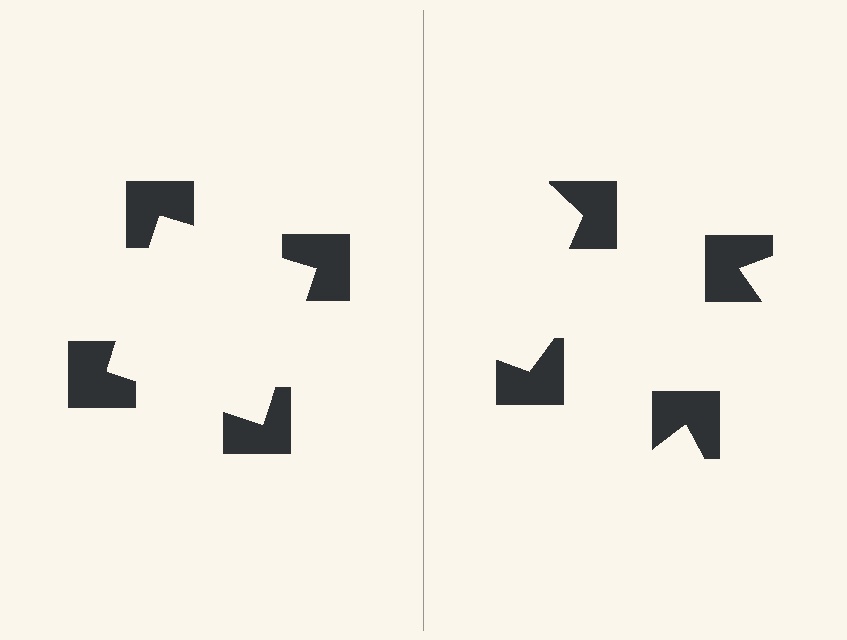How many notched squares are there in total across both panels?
8 — 4 on each side.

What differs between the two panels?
The notched squares are positioned identically on both sides; only the wedge orientations differ. On the left they align to a square; on the right they are misaligned.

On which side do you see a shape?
An illusory square appears on the left side. On the right side the wedge cuts are rotated, so no coherent shape forms.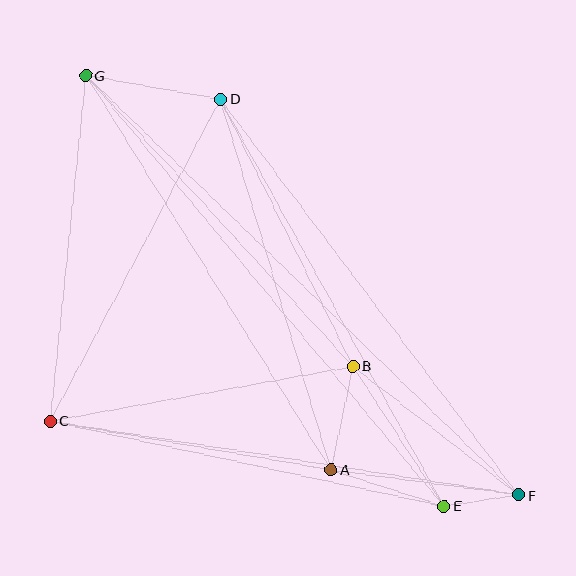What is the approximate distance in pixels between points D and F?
The distance between D and F is approximately 496 pixels.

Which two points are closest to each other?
Points E and F are closest to each other.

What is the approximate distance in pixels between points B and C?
The distance between B and C is approximately 308 pixels.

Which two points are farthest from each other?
Points F and G are farthest from each other.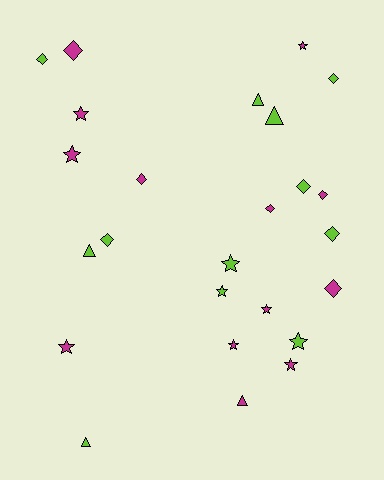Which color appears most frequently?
Magenta, with 13 objects.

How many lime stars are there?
There are 3 lime stars.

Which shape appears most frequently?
Star, with 10 objects.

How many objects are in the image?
There are 25 objects.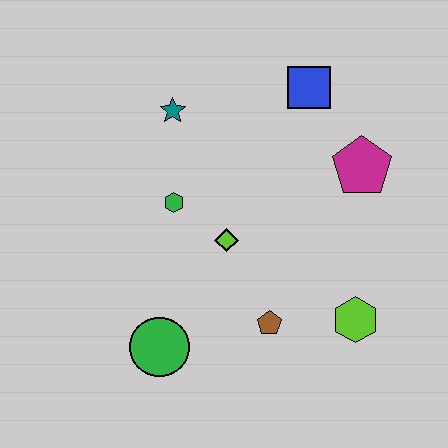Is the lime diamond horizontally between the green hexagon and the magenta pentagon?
Yes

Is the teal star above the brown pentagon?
Yes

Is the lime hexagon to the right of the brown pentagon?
Yes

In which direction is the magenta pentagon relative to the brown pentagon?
The magenta pentagon is above the brown pentagon.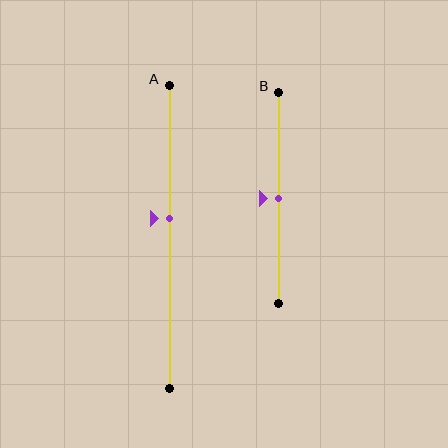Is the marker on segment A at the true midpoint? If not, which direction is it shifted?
No, the marker on segment A is shifted upward by about 6% of the segment length.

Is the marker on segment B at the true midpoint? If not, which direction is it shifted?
Yes, the marker on segment B is at the true midpoint.